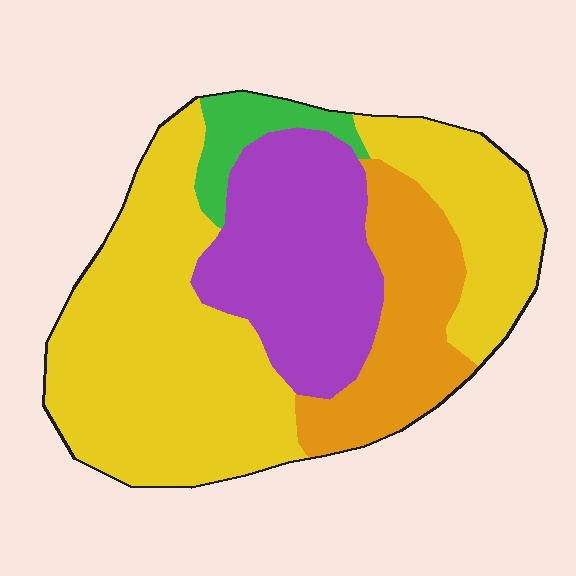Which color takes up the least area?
Green, at roughly 5%.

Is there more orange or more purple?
Purple.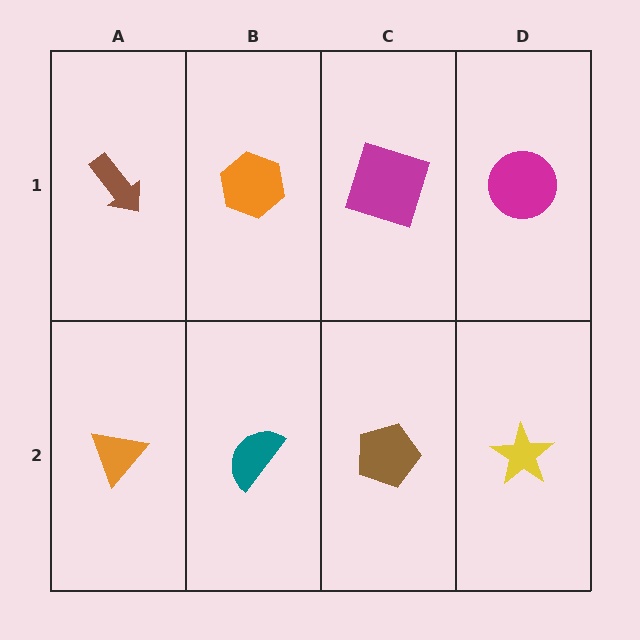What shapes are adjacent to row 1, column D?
A yellow star (row 2, column D), a magenta square (row 1, column C).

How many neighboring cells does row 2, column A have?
2.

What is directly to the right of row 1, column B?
A magenta square.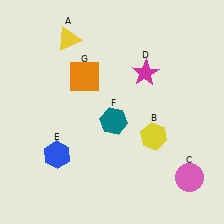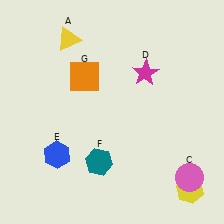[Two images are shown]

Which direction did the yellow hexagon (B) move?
The yellow hexagon (B) moved down.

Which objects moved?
The objects that moved are: the yellow hexagon (B), the teal hexagon (F).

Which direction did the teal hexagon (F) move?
The teal hexagon (F) moved down.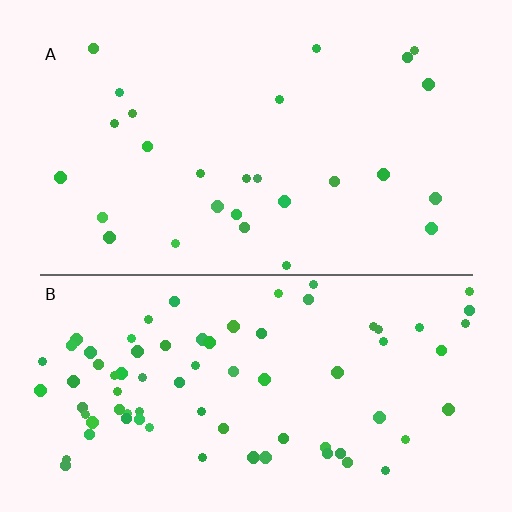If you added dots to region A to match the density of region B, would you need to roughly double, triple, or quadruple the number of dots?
Approximately triple.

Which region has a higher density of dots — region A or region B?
B (the bottom).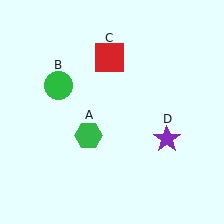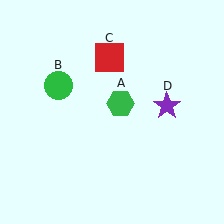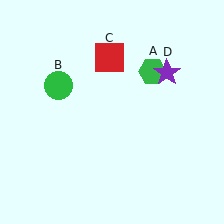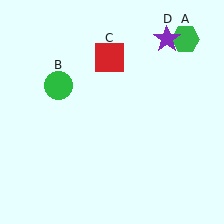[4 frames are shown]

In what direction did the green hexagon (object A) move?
The green hexagon (object A) moved up and to the right.